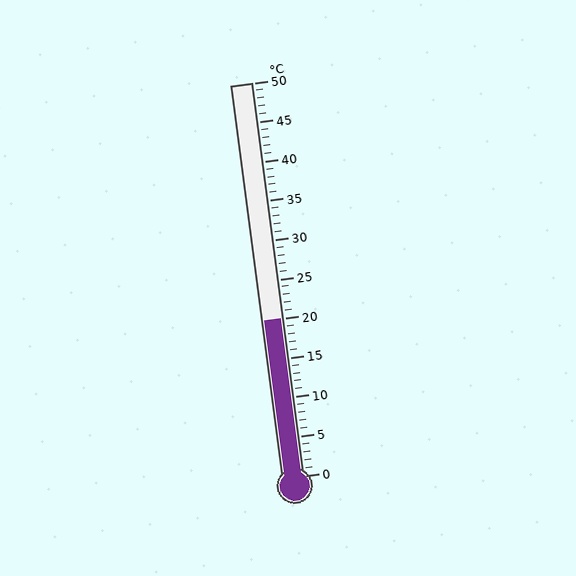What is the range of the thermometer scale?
The thermometer scale ranges from 0°C to 50°C.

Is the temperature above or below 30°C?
The temperature is below 30°C.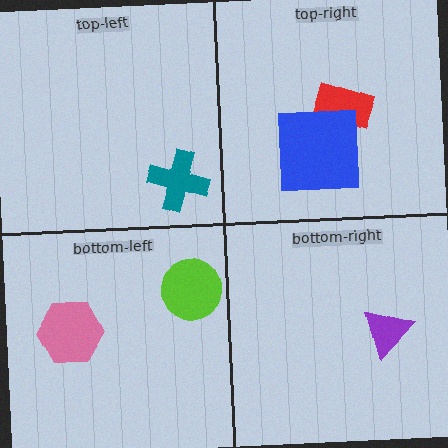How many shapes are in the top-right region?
2.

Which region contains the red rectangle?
The top-right region.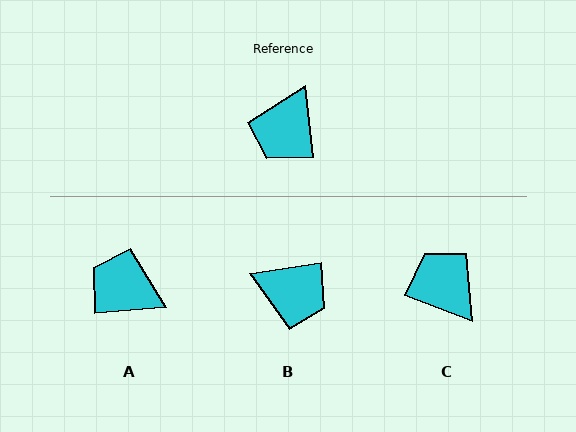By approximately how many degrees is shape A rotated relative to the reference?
Approximately 91 degrees clockwise.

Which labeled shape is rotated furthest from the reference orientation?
C, about 117 degrees away.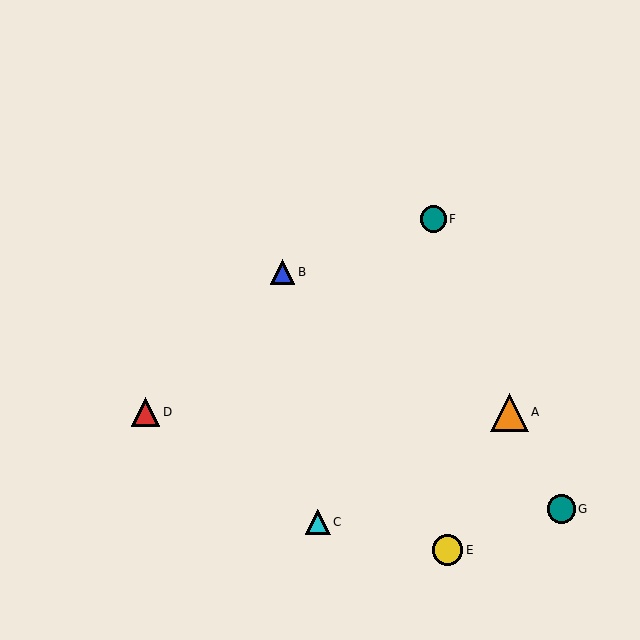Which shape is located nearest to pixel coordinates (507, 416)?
The orange triangle (labeled A) at (509, 412) is nearest to that location.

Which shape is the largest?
The orange triangle (labeled A) is the largest.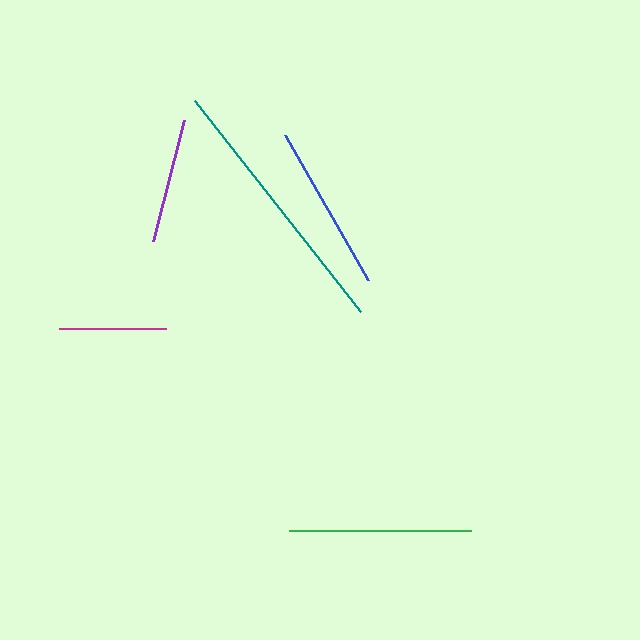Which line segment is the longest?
The teal line is the longest at approximately 268 pixels.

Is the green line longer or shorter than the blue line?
The green line is longer than the blue line.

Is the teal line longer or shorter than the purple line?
The teal line is longer than the purple line.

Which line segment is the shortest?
The magenta line is the shortest at approximately 108 pixels.